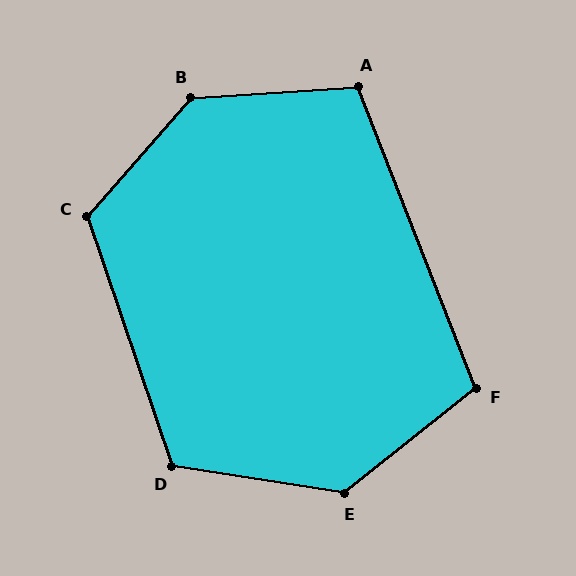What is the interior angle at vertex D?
Approximately 118 degrees (obtuse).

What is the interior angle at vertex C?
Approximately 120 degrees (obtuse).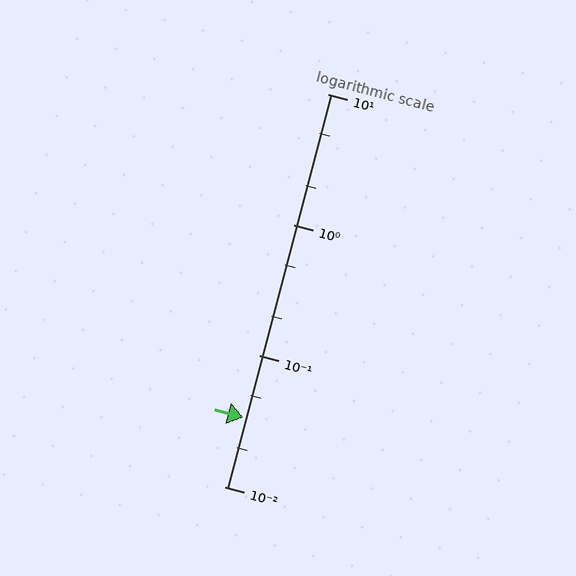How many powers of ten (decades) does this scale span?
The scale spans 3 decades, from 0.01 to 10.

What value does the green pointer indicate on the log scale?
The pointer indicates approximately 0.034.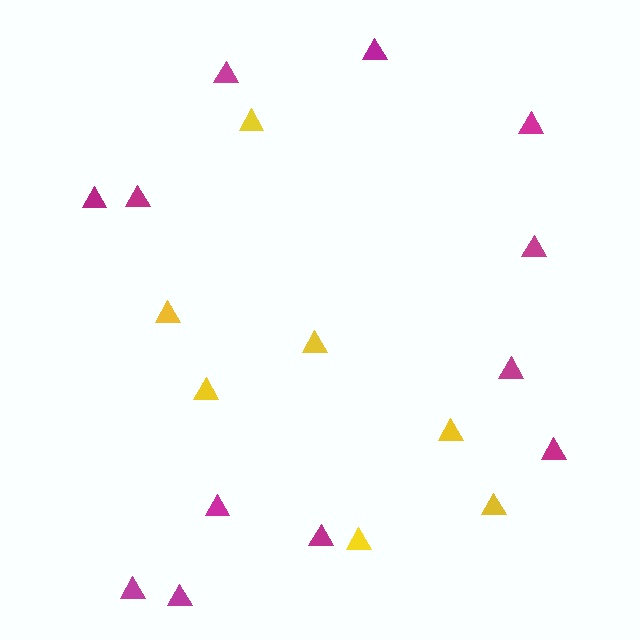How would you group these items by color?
There are 2 groups: one group of yellow triangles (7) and one group of magenta triangles (12).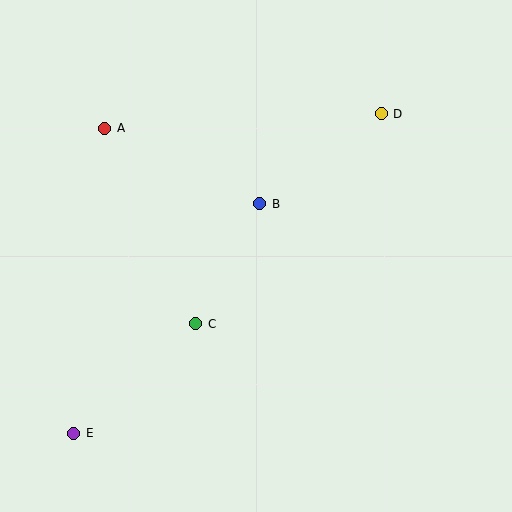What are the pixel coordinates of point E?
Point E is at (74, 433).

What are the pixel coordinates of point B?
Point B is at (260, 204).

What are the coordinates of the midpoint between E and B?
The midpoint between E and B is at (167, 319).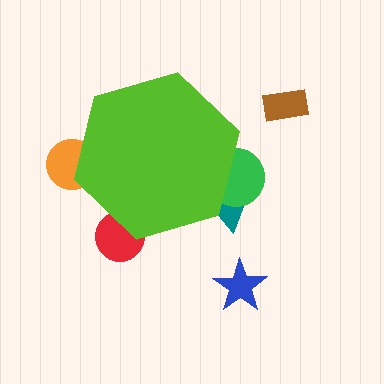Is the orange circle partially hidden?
Yes, the orange circle is partially hidden behind the lime hexagon.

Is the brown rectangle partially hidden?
No, the brown rectangle is fully visible.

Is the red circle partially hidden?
Yes, the red circle is partially hidden behind the lime hexagon.